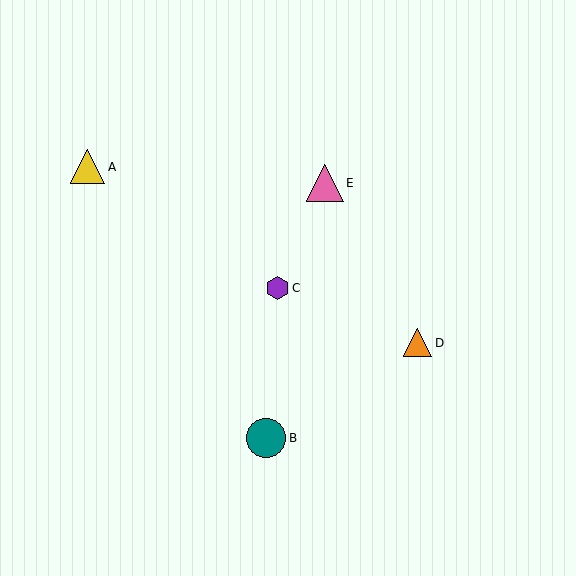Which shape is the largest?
The teal circle (labeled B) is the largest.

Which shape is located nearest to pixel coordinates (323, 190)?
The pink triangle (labeled E) at (325, 183) is nearest to that location.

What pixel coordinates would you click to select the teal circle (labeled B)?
Click at (266, 438) to select the teal circle B.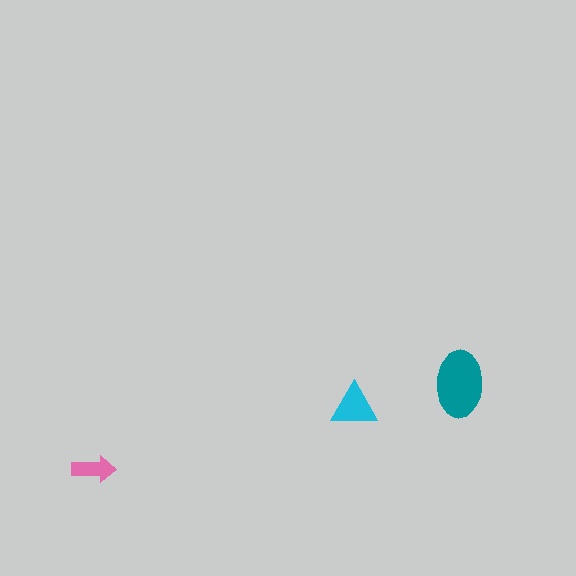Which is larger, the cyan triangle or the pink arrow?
The cyan triangle.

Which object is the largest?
The teal ellipse.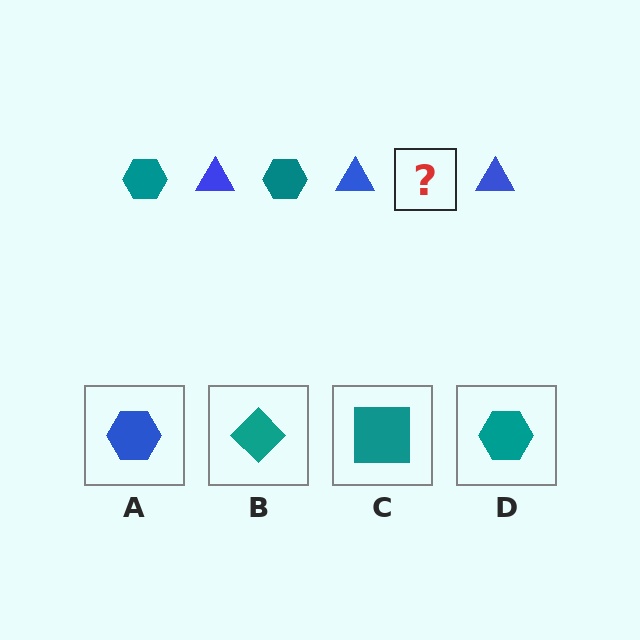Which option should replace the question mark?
Option D.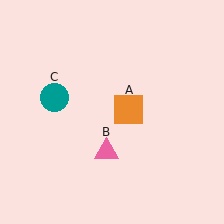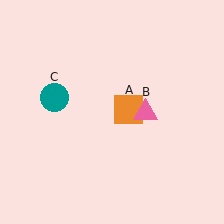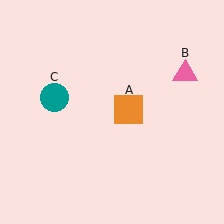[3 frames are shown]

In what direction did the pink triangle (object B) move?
The pink triangle (object B) moved up and to the right.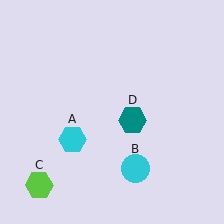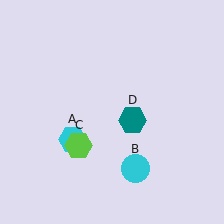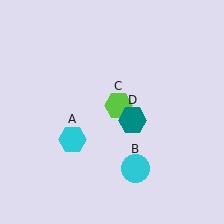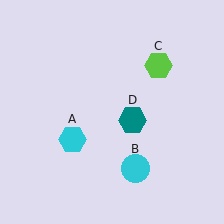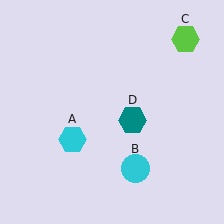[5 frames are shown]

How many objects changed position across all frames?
1 object changed position: lime hexagon (object C).